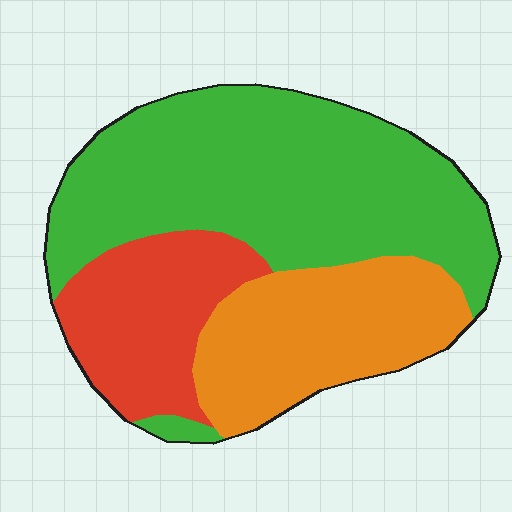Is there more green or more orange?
Green.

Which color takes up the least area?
Red, at roughly 20%.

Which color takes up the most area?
Green, at roughly 55%.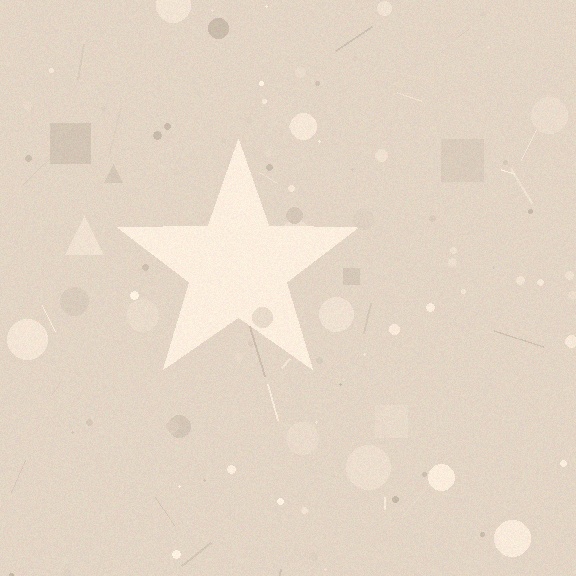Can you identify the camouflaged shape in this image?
The camouflaged shape is a star.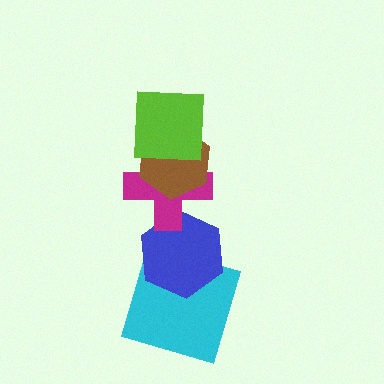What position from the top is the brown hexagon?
The brown hexagon is 2nd from the top.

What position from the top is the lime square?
The lime square is 1st from the top.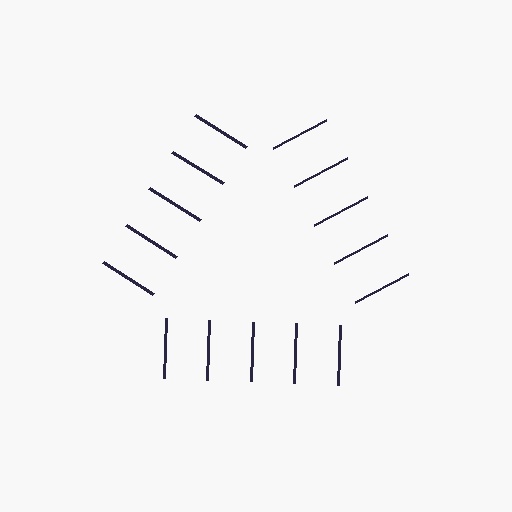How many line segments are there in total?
15 — 5 along each of the 3 edges.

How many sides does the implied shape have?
3 sides — the line-ends trace a triangle.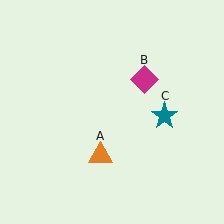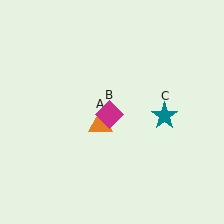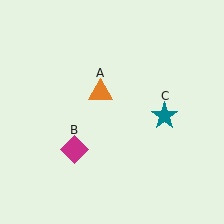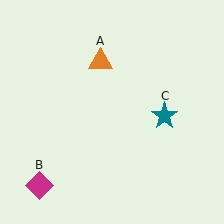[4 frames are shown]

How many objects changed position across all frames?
2 objects changed position: orange triangle (object A), magenta diamond (object B).